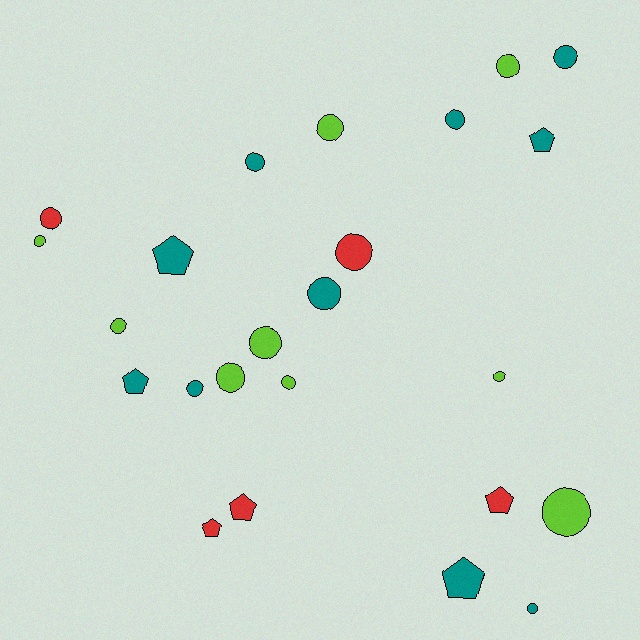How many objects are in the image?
There are 24 objects.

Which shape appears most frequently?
Circle, with 17 objects.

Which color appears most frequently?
Teal, with 10 objects.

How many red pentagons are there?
There are 3 red pentagons.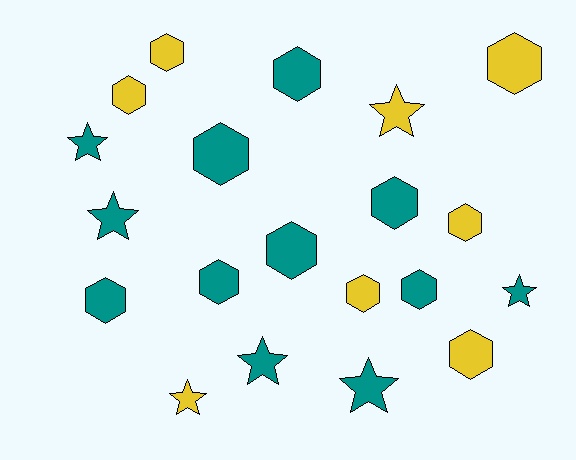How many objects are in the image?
There are 20 objects.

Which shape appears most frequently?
Hexagon, with 13 objects.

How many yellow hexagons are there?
There are 6 yellow hexagons.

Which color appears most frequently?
Teal, with 12 objects.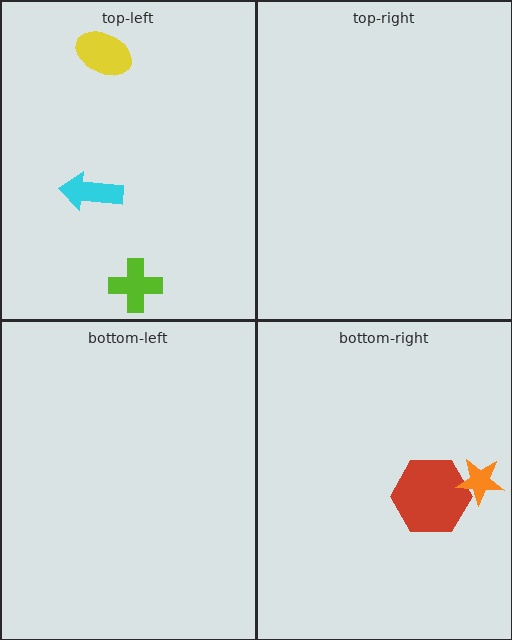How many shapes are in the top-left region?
3.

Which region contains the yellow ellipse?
The top-left region.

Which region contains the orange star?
The bottom-right region.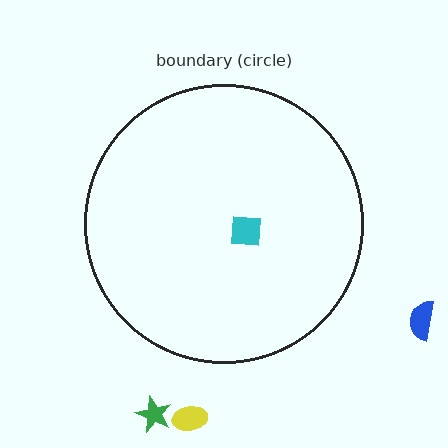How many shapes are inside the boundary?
1 inside, 3 outside.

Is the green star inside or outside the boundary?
Outside.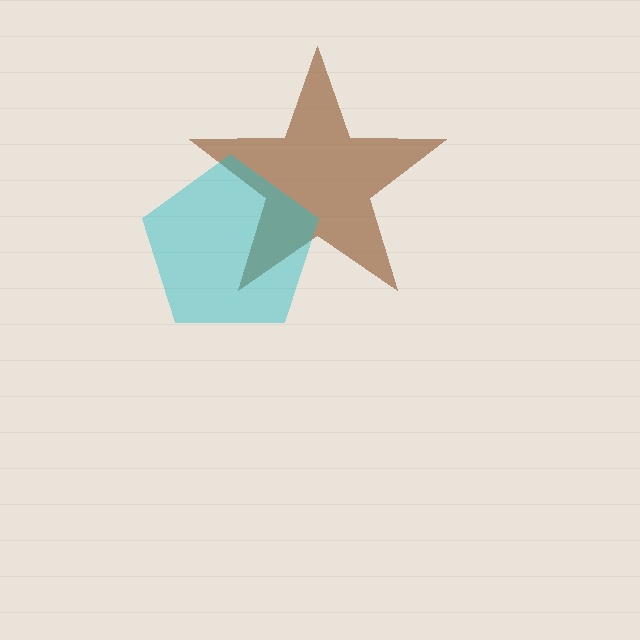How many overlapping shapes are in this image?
There are 2 overlapping shapes in the image.